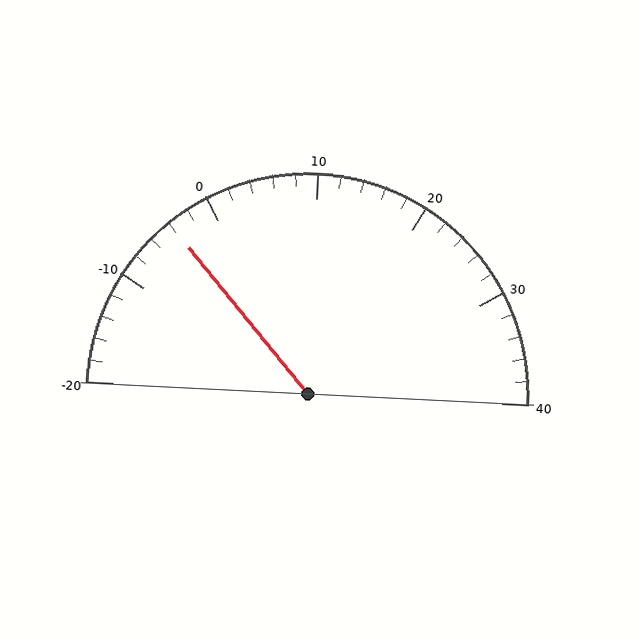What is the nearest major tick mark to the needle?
The nearest major tick mark is 0.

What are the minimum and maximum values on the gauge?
The gauge ranges from -20 to 40.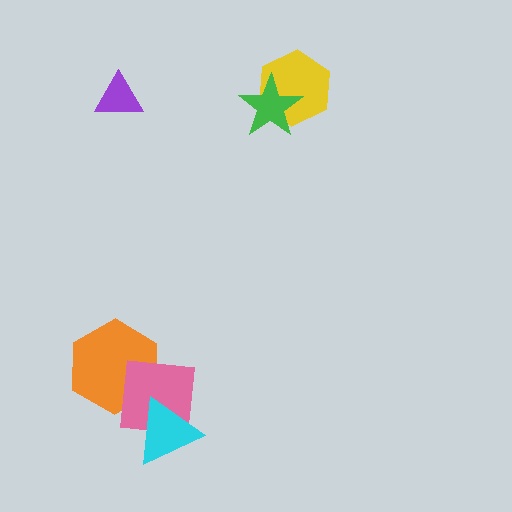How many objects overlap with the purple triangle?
0 objects overlap with the purple triangle.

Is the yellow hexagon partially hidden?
Yes, it is partially covered by another shape.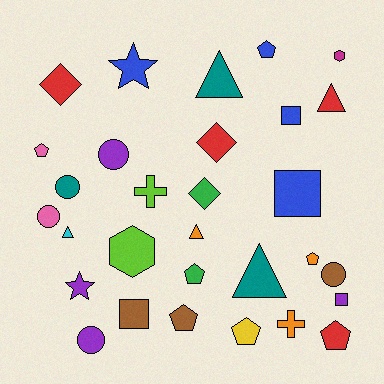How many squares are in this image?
There are 4 squares.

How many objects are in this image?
There are 30 objects.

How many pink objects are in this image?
There are 2 pink objects.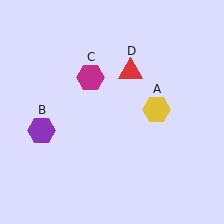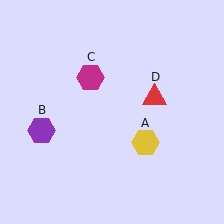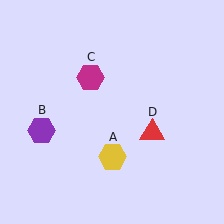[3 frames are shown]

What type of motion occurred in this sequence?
The yellow hexagon (object A), red triangle (object D) rotated clockwise around the center of the scene.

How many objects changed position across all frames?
2 objects changed position: yellow hexagon (object A), red triangle (object D).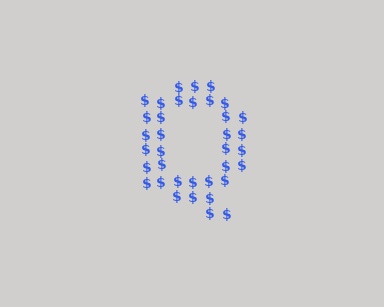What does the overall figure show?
The overall figure shows the letter Q.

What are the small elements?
The small elements are dollar signs.